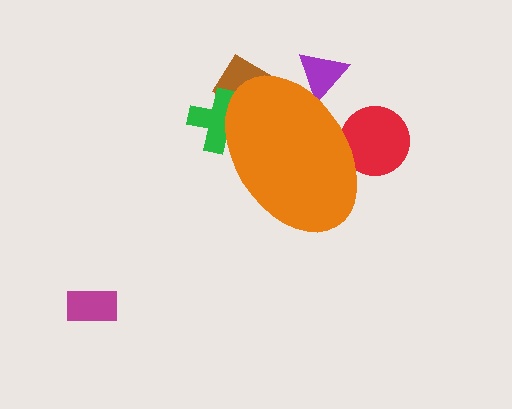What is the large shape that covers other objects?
An orange ellipse.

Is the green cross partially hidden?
Yes, the green cross is partially hidden behind the orange ellipse.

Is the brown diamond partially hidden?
Yes, the brown diamond is partially hidden behind the orange ellipse.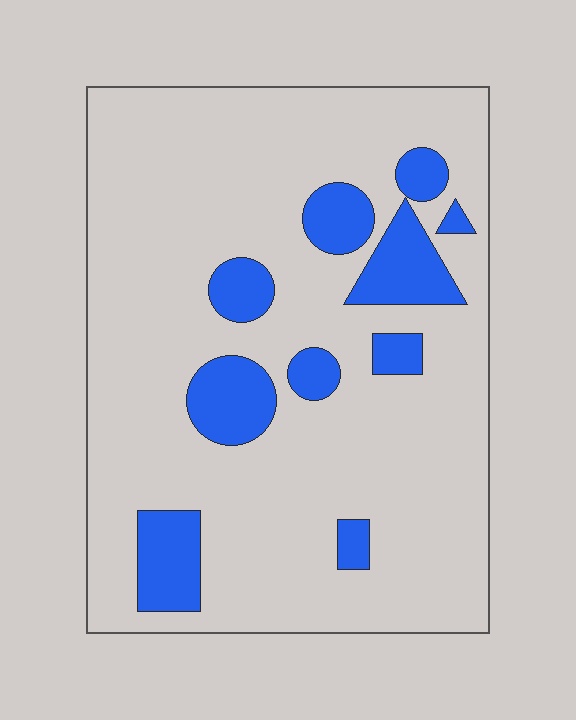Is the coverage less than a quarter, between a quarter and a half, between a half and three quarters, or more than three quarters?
Less than a quarter.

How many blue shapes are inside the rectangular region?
10.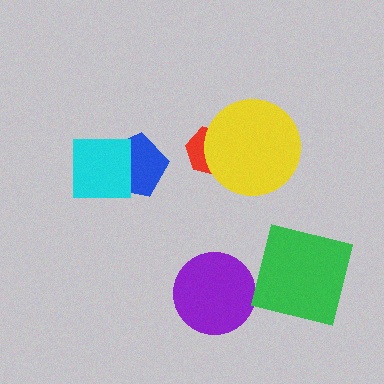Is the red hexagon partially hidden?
Yes, it is partially covered by another shape.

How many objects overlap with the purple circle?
0 objects overlap with the purple circle.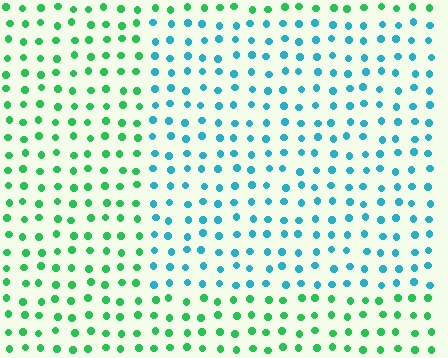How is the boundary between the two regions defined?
The boundary is defined purely by a slight shift in hue (about 51 degrees). Spacing, size, and orientation are identical on both sides.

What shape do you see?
I see a rectangle.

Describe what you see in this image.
The image is filled with small green elements in a uniform arrangement. A rectangle-shaped region is visible where the elements are tinted to a slightly different hue, forming a subtle color boundary.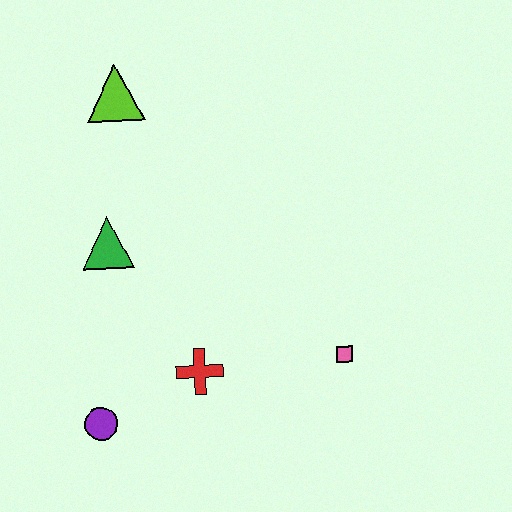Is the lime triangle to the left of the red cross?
Yes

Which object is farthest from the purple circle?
The lime triangle is farthest from the purple circle.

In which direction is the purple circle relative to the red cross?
The purple circle is to the left of the red cross.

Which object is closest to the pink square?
The red cross is closest to the pink square.